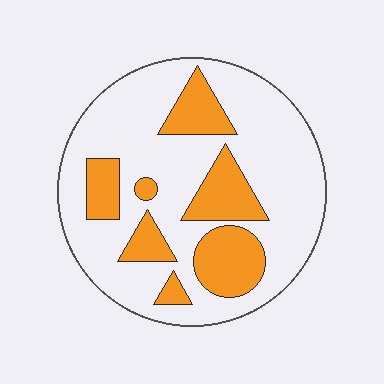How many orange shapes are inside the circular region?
7.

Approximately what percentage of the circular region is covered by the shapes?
Approximately 25%.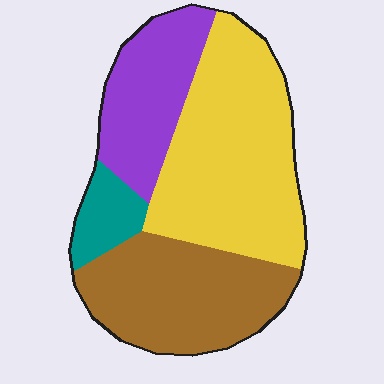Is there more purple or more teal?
Purple.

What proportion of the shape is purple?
Purple covers roughly 20% of the shape.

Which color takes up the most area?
Yellow, at roughly 40%.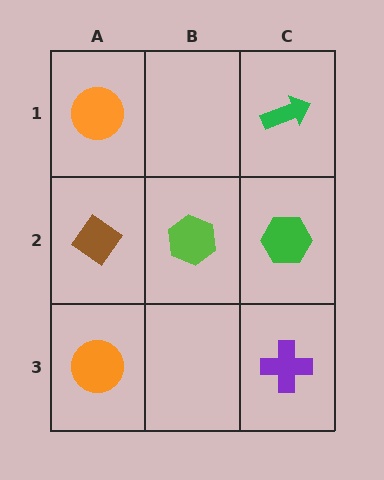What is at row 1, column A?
An orange circle.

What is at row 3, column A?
An orange circle.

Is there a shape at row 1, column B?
No, that cell is empty.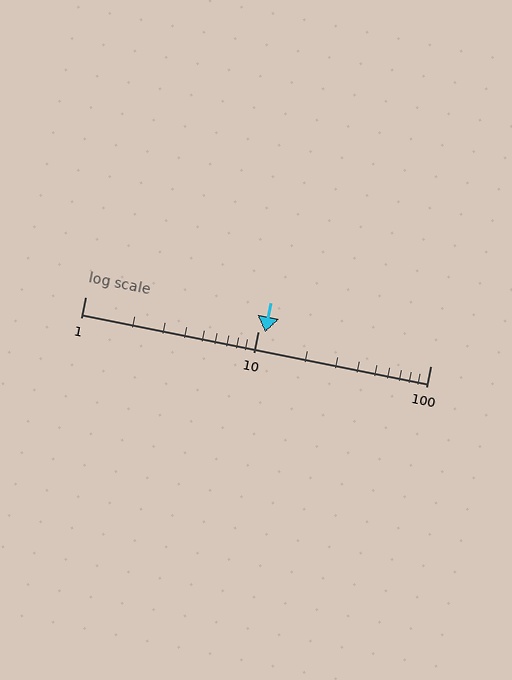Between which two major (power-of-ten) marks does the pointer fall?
The pointer is between 10 and 100.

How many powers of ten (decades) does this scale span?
The scale spans 2 decades, from 1 to 100.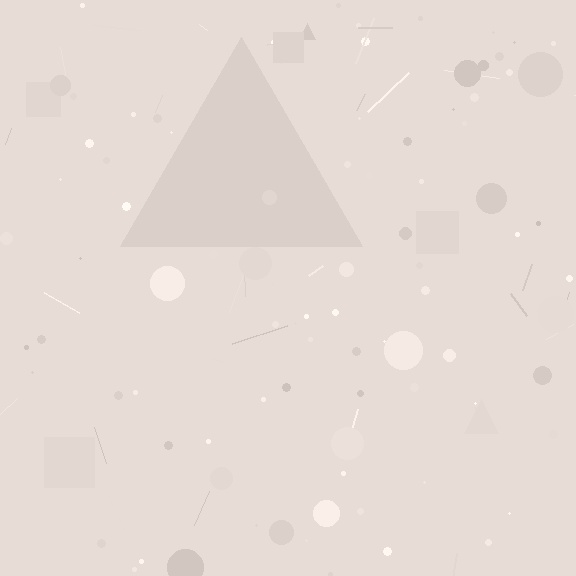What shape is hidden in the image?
A triangle is hidden in the image.